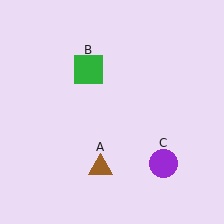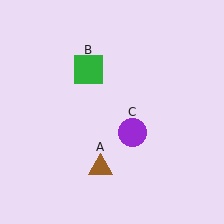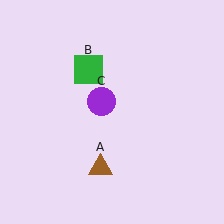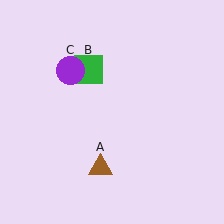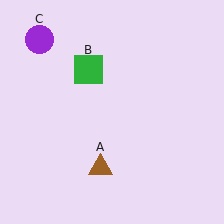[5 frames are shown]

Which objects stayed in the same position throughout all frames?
Brown triangle (object A) and green square (object B) remained stationary.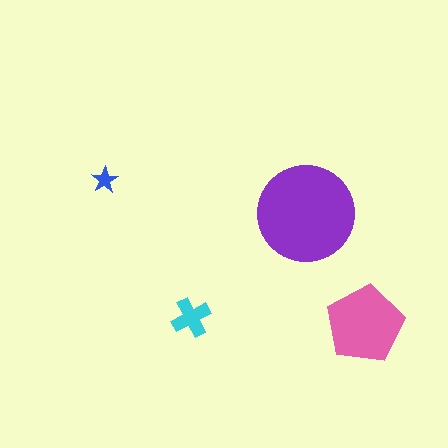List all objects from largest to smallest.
The purple circle, the pink pentagon, the cyan cross, the blue star.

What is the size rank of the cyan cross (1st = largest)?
3rd.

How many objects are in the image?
There are 4 objects in the image.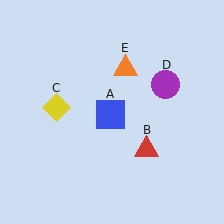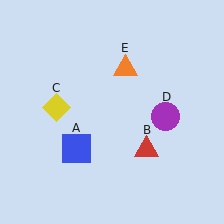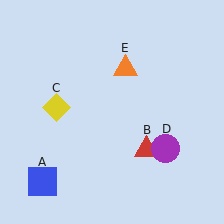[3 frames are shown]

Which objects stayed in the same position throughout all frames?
Red triangle (object B) and yellow diamond (object C) and orange triangle (object E) remained stationary.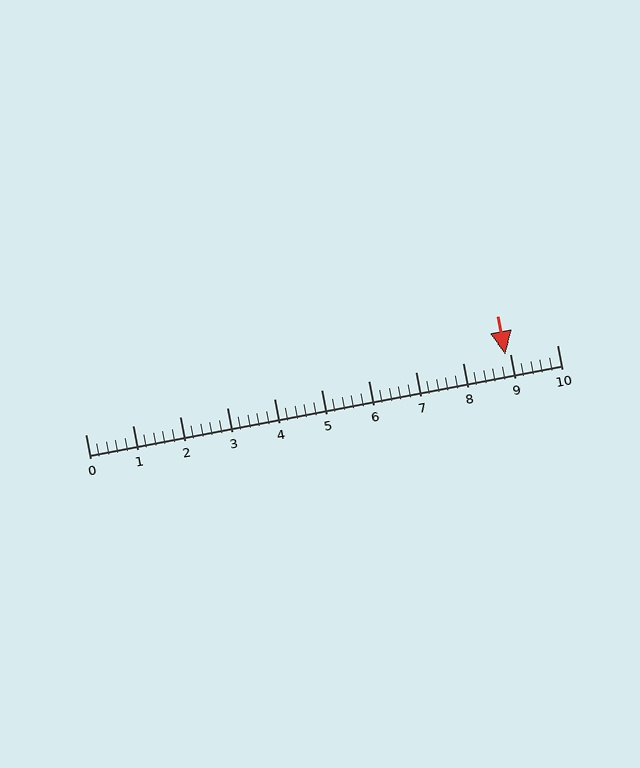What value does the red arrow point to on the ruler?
The red arrow points to approximately 8.9.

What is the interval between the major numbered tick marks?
The major tick marks are spaced 1 units apart.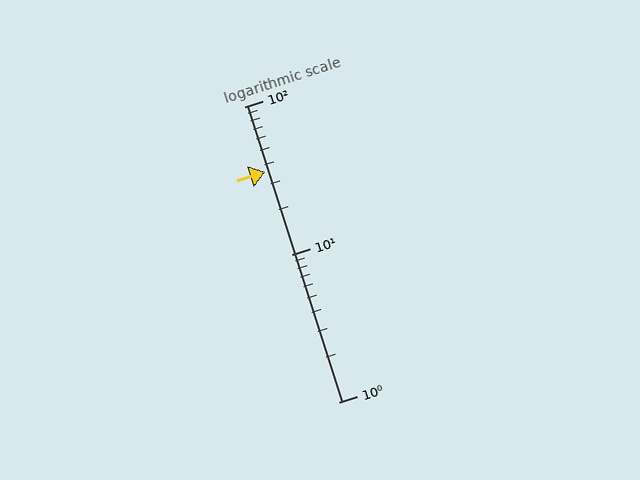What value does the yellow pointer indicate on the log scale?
The pointer indicates approximately 36.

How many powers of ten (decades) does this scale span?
The scale spans 2 decades, from 1 to 100.